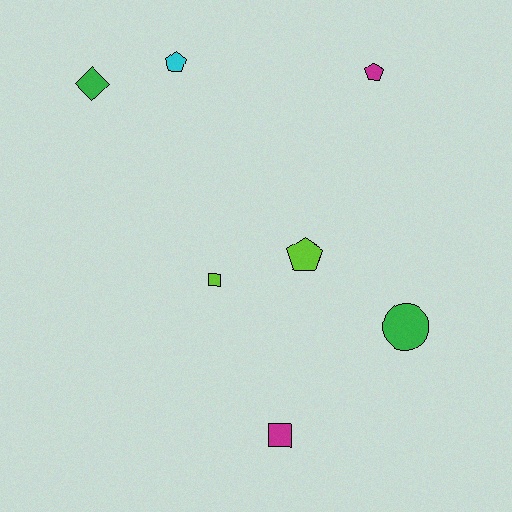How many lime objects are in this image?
There are 2 lime objects.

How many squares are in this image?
There are 2 squares.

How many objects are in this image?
There are 7 objects.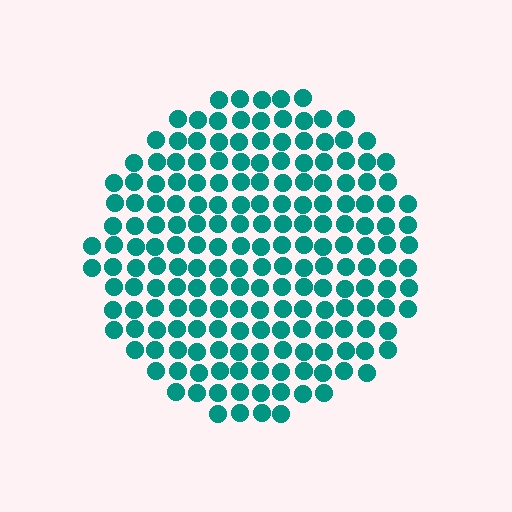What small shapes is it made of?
It is made of small circles.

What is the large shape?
The large shape is a circle.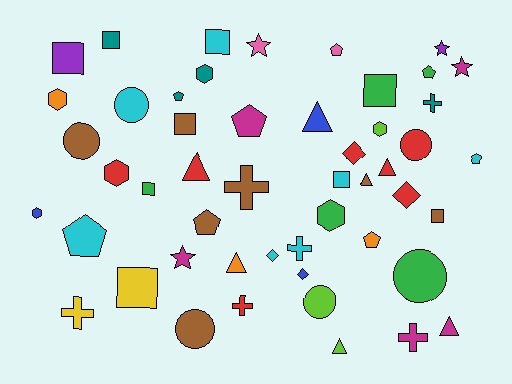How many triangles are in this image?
There are 7 triangles.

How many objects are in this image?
There are 50 objects.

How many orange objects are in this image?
There are 3 orange objects.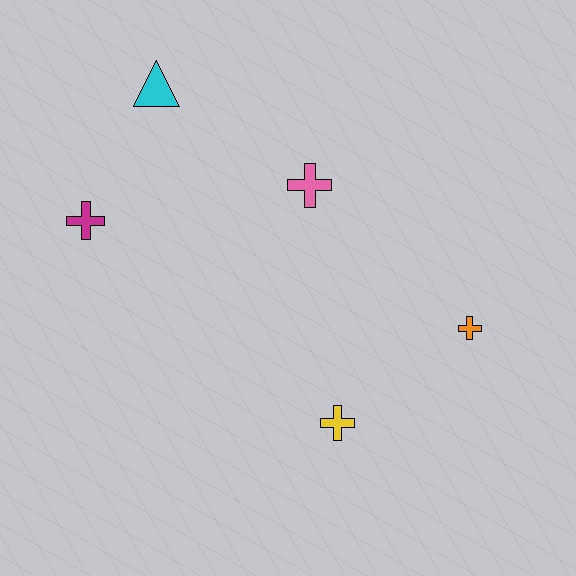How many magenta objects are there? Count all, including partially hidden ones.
There is 1 magenta object.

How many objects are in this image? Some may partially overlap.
There are 5 objects.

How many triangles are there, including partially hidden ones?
There is 1 triangle.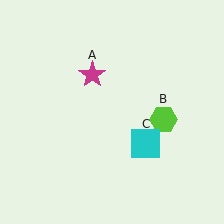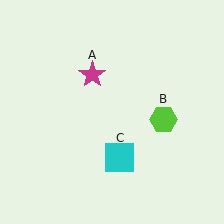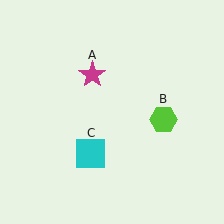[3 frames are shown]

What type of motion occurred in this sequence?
The cyan square (object C) rotated clockwise around the center of the scene.